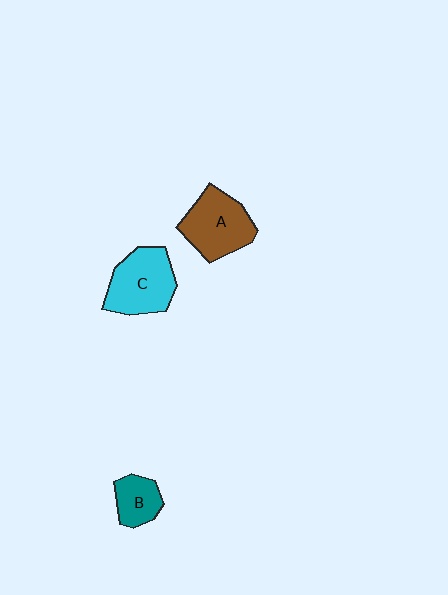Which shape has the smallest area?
Shape B (teal).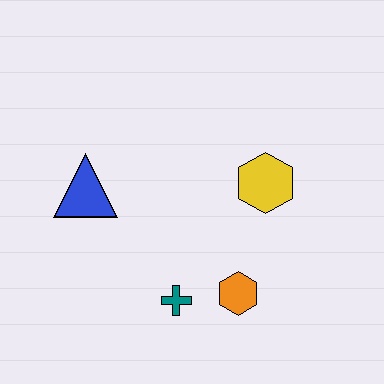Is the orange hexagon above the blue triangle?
No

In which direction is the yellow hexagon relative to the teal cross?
The yellow hexagon is above the teal cross.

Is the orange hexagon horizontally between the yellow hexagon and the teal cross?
Yes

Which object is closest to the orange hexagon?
The teal cross is closest to the orange hexagon.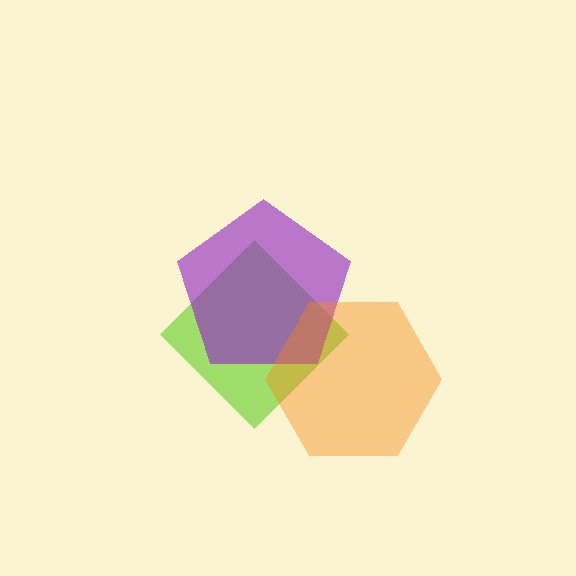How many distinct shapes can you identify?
There are 3 distinct shapes: a lime diamond, a purple pentagon, an orange hexagon.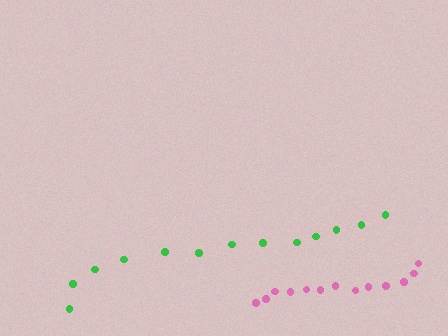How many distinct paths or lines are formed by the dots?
There are 2 distinct paths.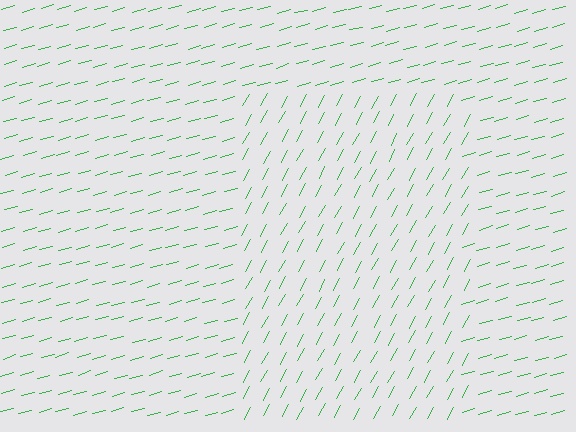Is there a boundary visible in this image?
Yes, there is a texture boundary formed by a change in line orientation.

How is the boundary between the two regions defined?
The boundary is defined purely by a change in line orientation (approximately 45 degrees difference). All lines are the same color and thickness.